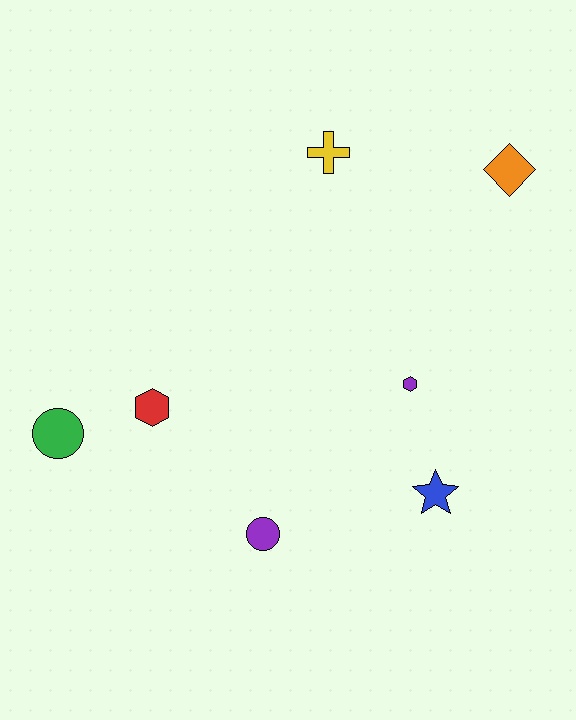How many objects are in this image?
There are 7 objects.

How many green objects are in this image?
There is 1 green object.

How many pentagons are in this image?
There are no pentagons.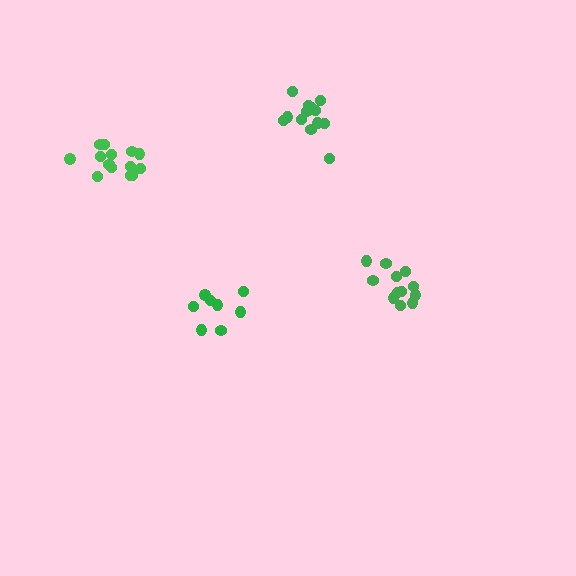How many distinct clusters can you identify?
There are 4 distinct clusters.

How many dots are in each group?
Group 1: 13 dots, Group 2: 8 dots, Group 3: 12 dots, Group 4: 14 dots (47 total).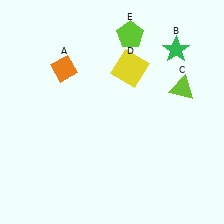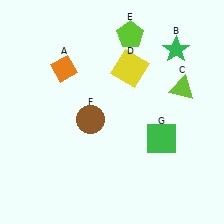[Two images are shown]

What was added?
A brown circle (F), a green square (G) were added in Image 2.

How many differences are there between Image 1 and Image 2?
There are 2 differences between the two images.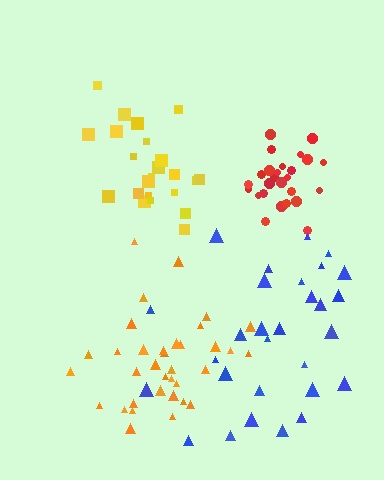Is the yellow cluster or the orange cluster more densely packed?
Orange.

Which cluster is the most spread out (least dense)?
Blue.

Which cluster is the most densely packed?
Red.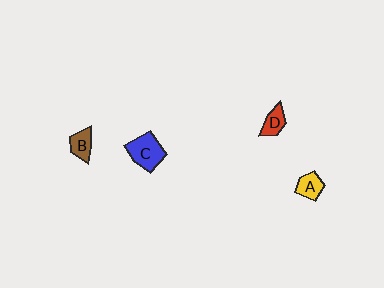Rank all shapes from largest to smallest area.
From largest to smallest: C (blue), B (brown), A (yellow), D (red).